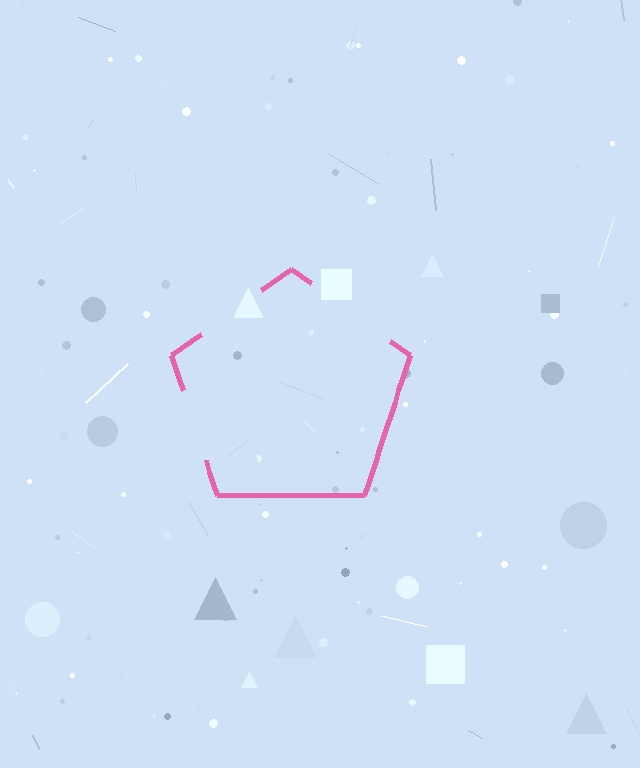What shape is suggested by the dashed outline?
The dashed outline suggests a pentagon.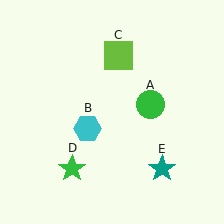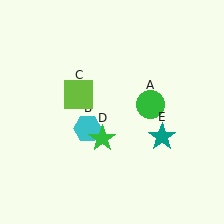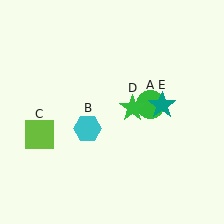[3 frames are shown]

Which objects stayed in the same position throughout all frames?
Green circle (object A) and cyan hexagon (object B) remained stationary.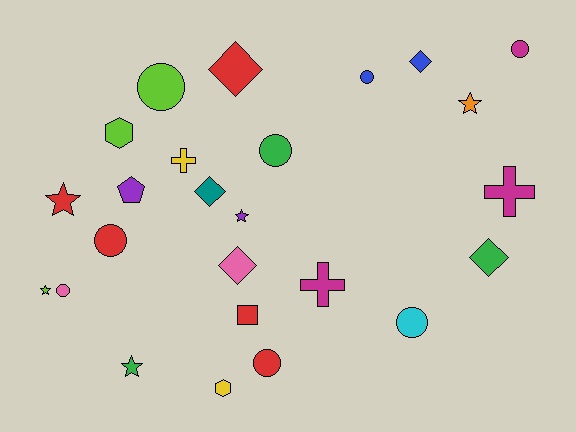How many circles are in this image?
There are 8 circles.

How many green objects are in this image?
There are 3 green objects.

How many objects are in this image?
There are 25 objects.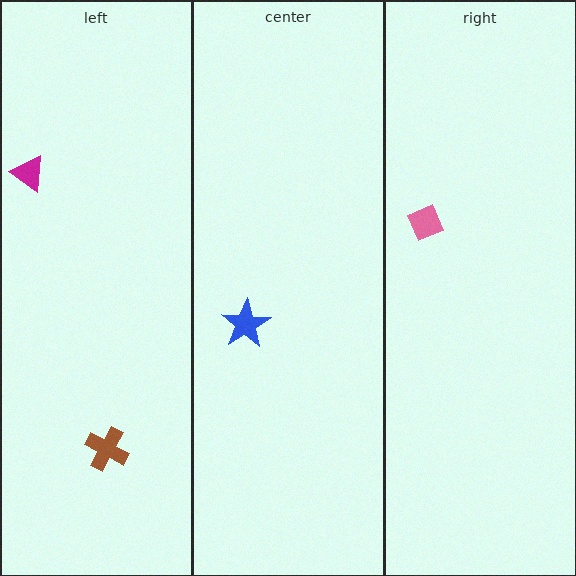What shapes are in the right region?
The pink diamond.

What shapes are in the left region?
The brown cross, the magenta triangle.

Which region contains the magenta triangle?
The left region.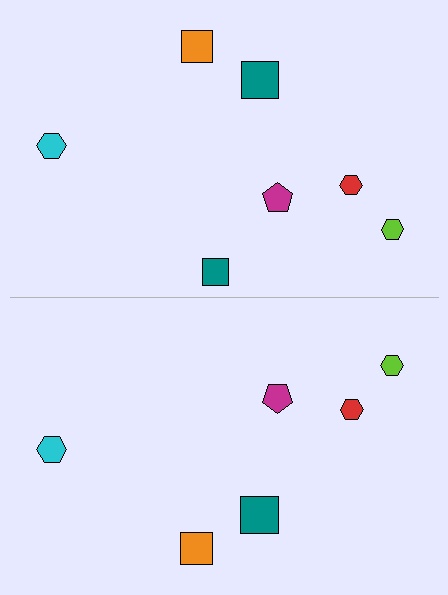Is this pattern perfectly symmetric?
No, the pattern is not perfectly symmetric. A teal square is missing from the bottom side.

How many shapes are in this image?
There are 13 shapes in this image.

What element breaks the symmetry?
A teal square is missing from the bottom side.